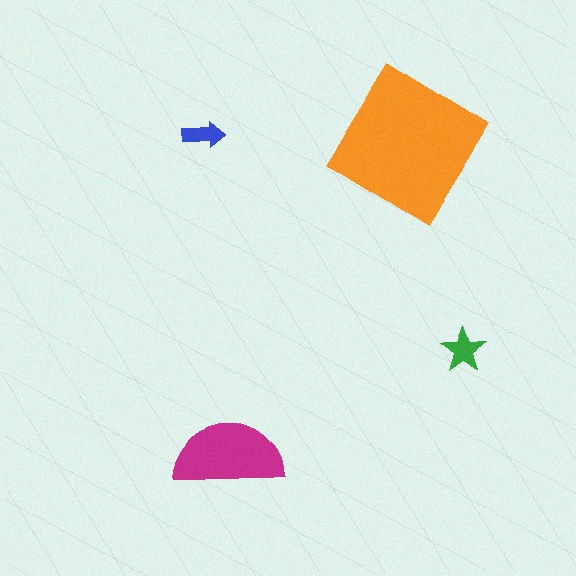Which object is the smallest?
The blue arrow.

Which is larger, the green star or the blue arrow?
The green star.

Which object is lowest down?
The magenta semicircle is bottommost.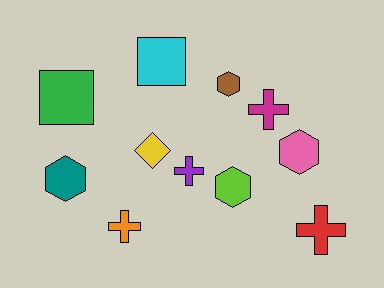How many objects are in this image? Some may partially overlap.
There are 11 objects.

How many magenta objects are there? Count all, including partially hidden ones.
There is 1 magenta object.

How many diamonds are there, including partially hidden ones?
There is 1 diamond.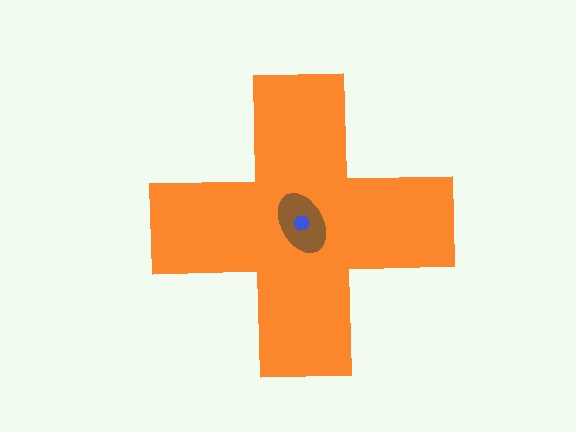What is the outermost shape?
The orange cross.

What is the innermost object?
The blue hexagon.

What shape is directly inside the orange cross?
The brown ellipse.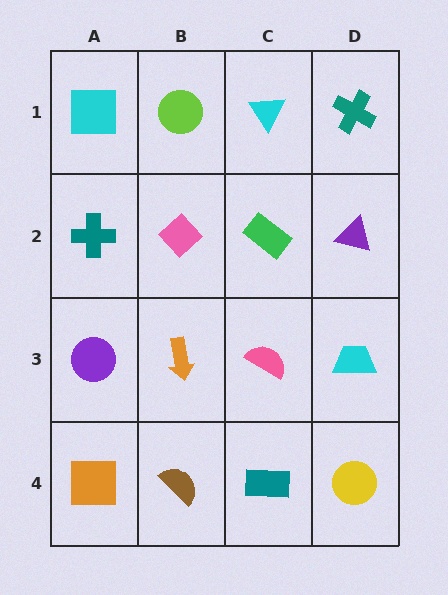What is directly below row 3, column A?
An orange square.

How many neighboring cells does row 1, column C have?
3.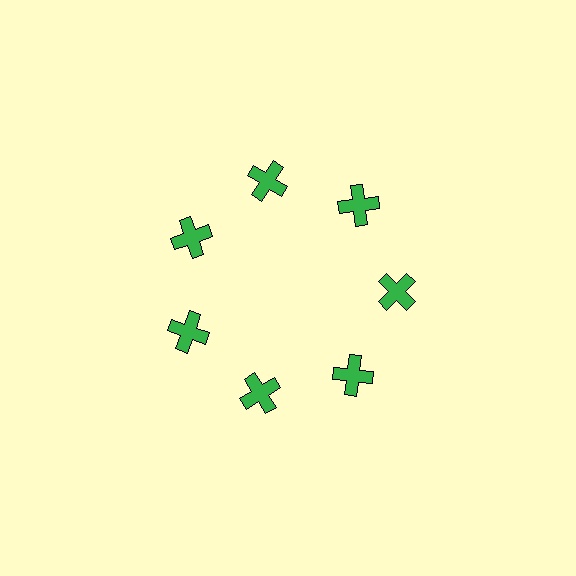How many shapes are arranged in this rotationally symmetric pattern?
There are 7 shapes, arranged in 7 groups of 1.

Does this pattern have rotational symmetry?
Yes, this pattern has 7-fold rotational symmetry. It looks the same after rotating 51 degrees around the center.